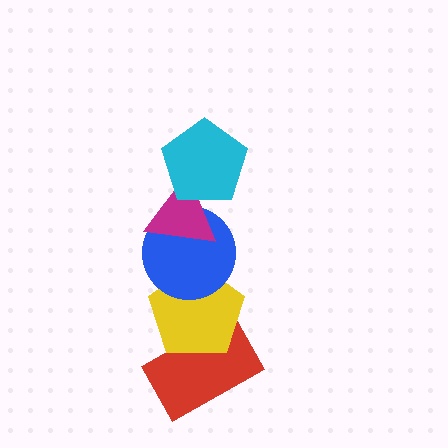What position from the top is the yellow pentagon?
The yellow pentagon is 4th from the top.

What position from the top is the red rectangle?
The red rectangle is 5th from the top.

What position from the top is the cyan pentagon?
The cyan pentagon is 1st from the top.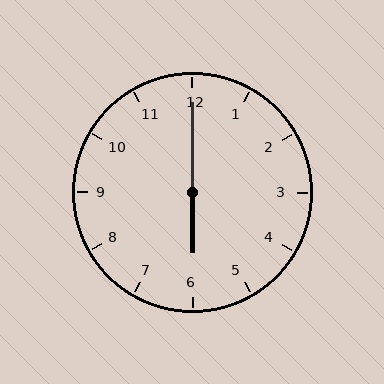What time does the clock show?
6:00.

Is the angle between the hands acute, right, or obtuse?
It is obtuse.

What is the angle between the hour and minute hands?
Approximately 180 degrees.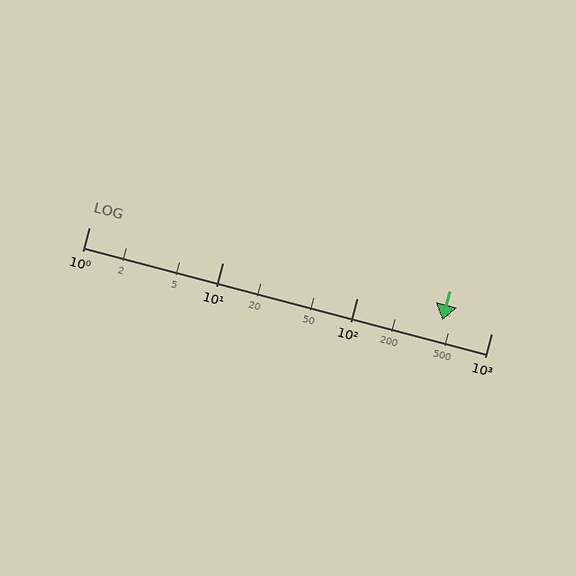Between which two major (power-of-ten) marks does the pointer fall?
The pointer is between 100 and 1000.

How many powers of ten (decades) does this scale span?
The scale spans 3 decades, from 1 to 1000.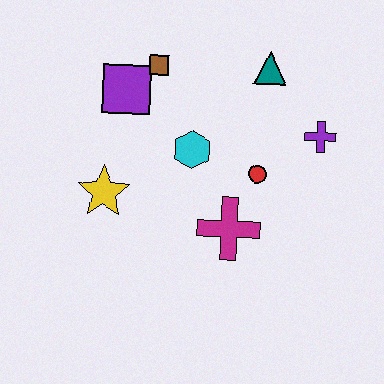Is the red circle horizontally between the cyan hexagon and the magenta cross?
No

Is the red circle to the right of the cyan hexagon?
Yes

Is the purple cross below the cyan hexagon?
No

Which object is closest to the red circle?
The magenta cross is closest to the red circle.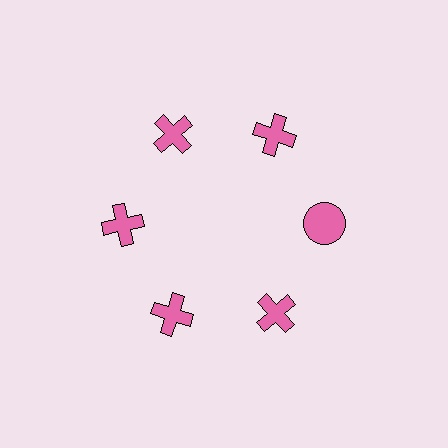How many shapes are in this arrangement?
There are 6 shapes arranged in a ring pattern.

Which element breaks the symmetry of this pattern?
The pink circle at roughly the 3 o'clock position breaks the symmetry. All other shapes are pink crosses.